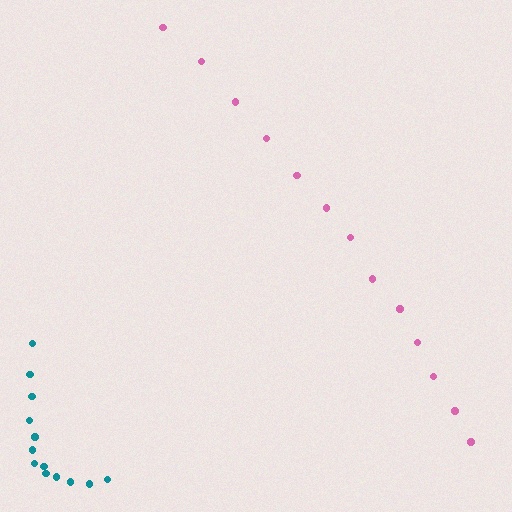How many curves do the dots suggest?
There are 2 distinct paths.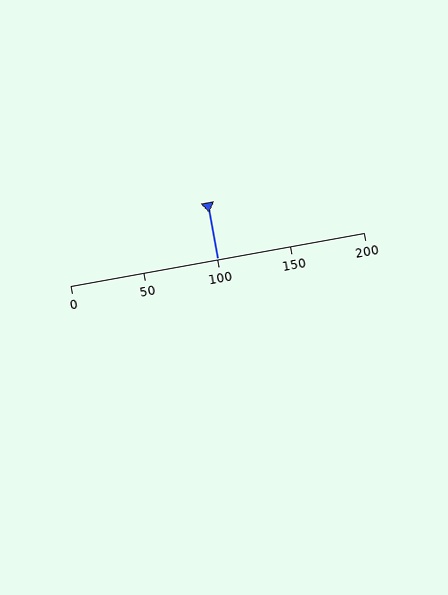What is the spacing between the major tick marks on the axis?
The major ticks are spaced 50 apart.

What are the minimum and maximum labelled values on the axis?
The axis runs from 0 to 200.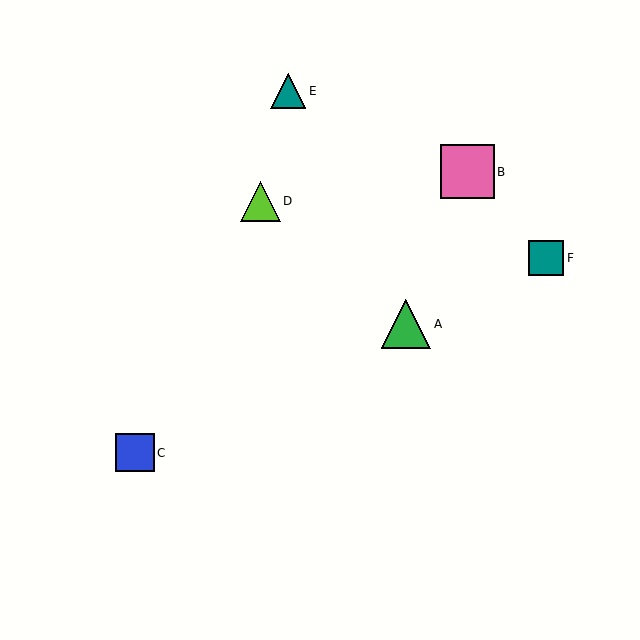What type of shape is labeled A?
Shape A is a green triangle.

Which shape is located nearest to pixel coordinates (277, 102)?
The teal triangle (labeled E) at (288, 91) is nearest to that location.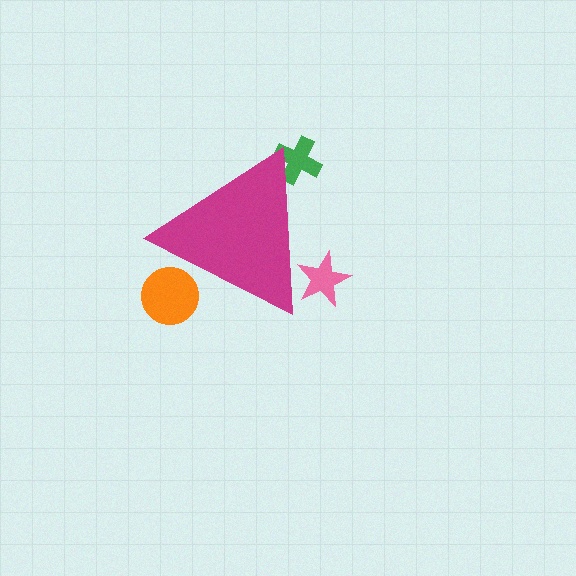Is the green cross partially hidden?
Yes, the green cross is partially hidden behind the magenta triangle.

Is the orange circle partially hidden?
Yes, the orange circle is partially hidden behind the magenta triangle.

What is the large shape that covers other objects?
A magenta triangle.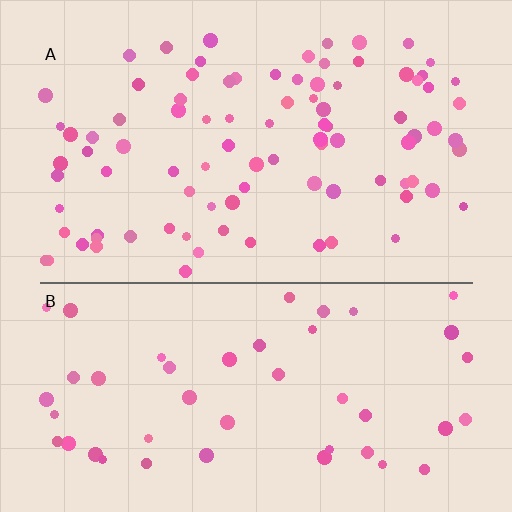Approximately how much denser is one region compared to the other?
Approximately 1.9× — region A over region B.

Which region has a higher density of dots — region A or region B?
A (the top).